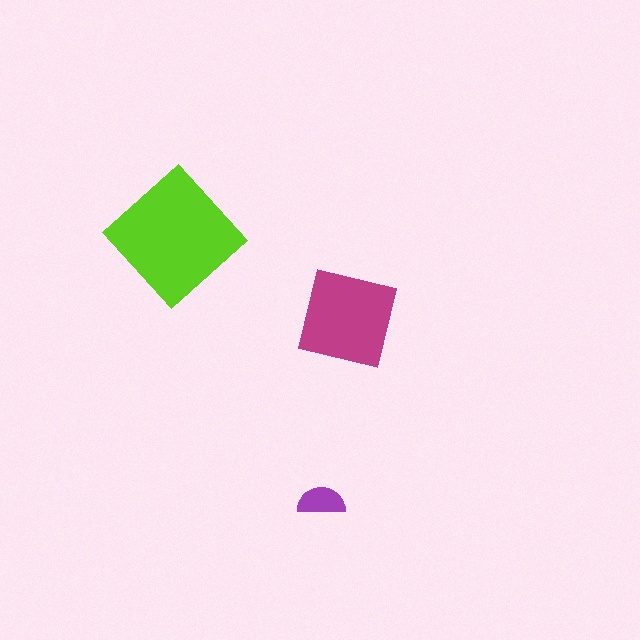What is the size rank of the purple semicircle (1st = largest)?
3rd.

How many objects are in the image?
There are 3 objects in the image.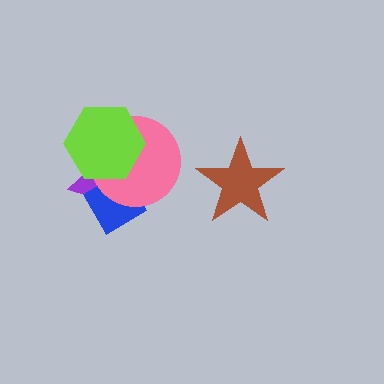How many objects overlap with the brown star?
0 objects overlap with the brown star.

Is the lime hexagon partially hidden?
No, no other shape covers it.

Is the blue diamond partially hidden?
Yes, it is partially covered by another shape.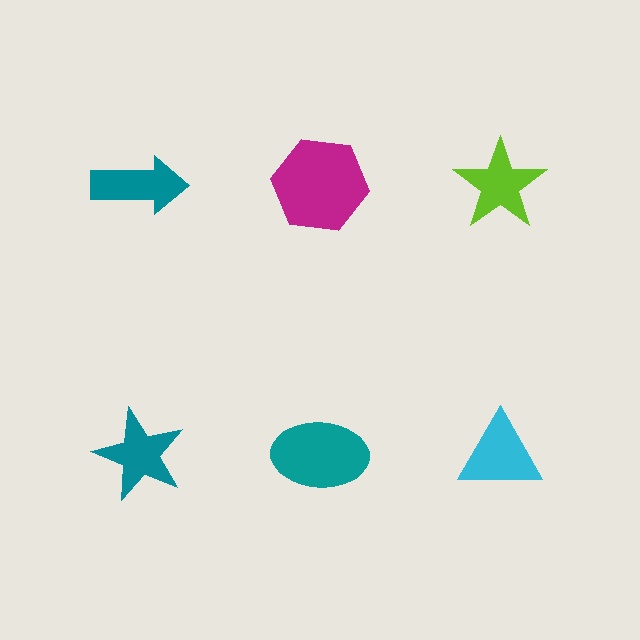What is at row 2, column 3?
A cyan triangle.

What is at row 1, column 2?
A magenta hexagon.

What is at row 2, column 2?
A teal ellipse.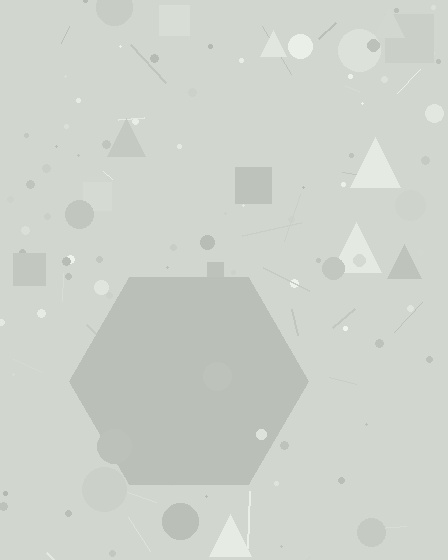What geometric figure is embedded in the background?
A hexagon is embedded in the background.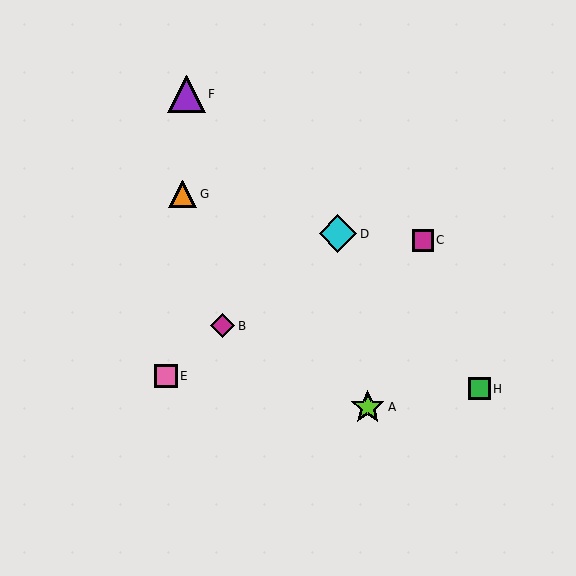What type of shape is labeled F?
Shape F is a purple triangle.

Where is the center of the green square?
The center of the green square is at (479, 389).